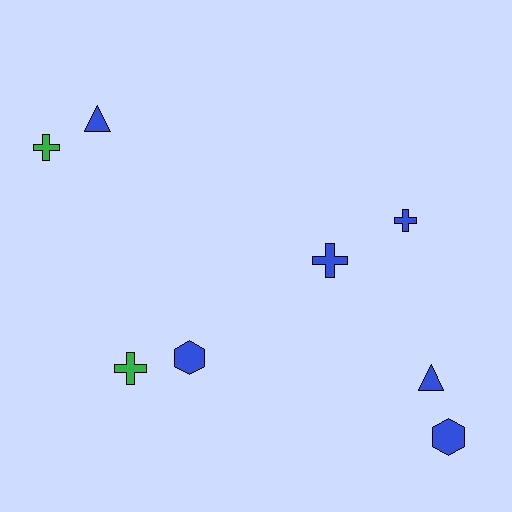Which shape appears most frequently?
Cross, with 4 objects.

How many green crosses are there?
There are 2 green crosses.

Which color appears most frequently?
Blue, with 6 objects.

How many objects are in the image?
There are 8 objects.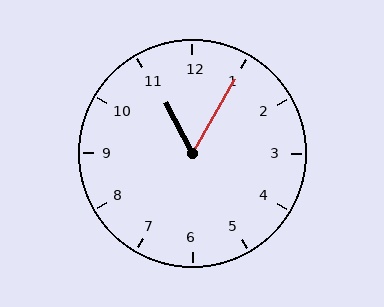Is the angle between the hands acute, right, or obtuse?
It is acute.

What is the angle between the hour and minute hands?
Approximately 58 degrees.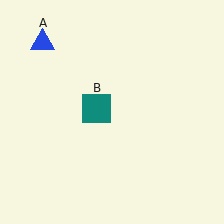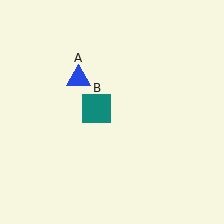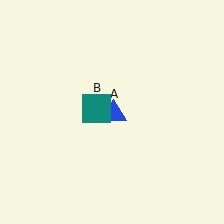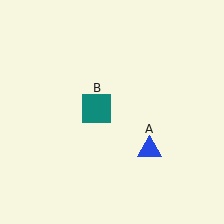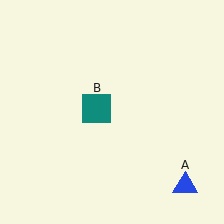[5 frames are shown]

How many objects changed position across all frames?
1 object changed position: blue triangle (object A).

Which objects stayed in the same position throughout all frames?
Teal square (object B) remained stationary.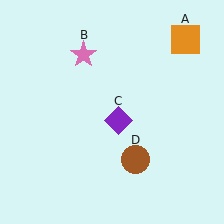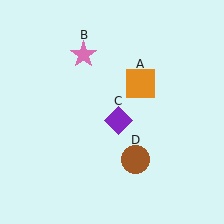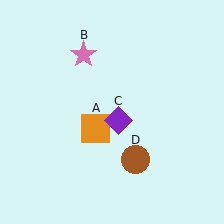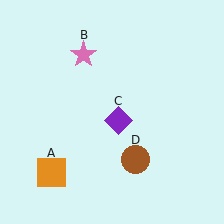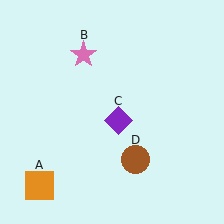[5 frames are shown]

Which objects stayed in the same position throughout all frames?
Pink star (object B) and purple diamond (object C) and brown circle (object D) remained stationary.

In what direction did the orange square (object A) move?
The orange square (object A) moved down and to the left.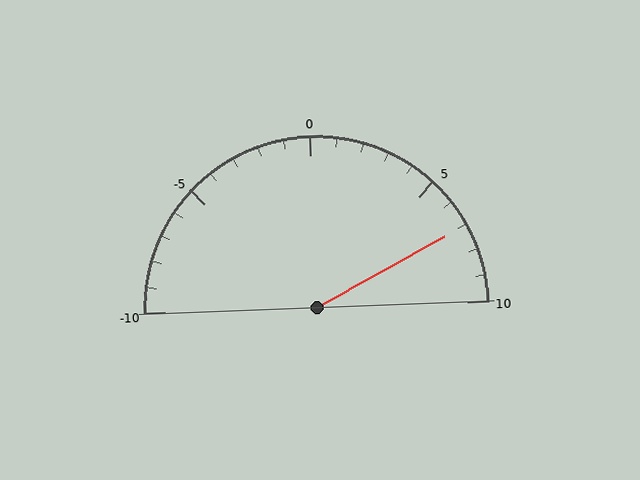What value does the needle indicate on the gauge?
The needle indicates approximately 7.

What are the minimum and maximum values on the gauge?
The gauge ranges from -10 to 10.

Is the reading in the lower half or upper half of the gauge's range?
The reading is in the upper half of the range (-10 to 10).